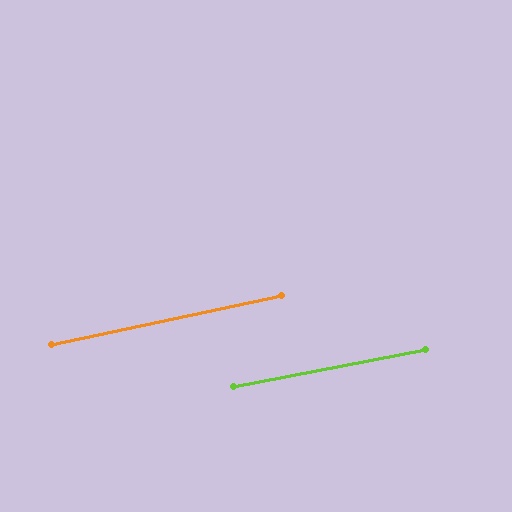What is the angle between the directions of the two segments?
Approximately 1 degree.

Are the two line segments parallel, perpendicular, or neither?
Parallel — their directions differ by only 1.2°.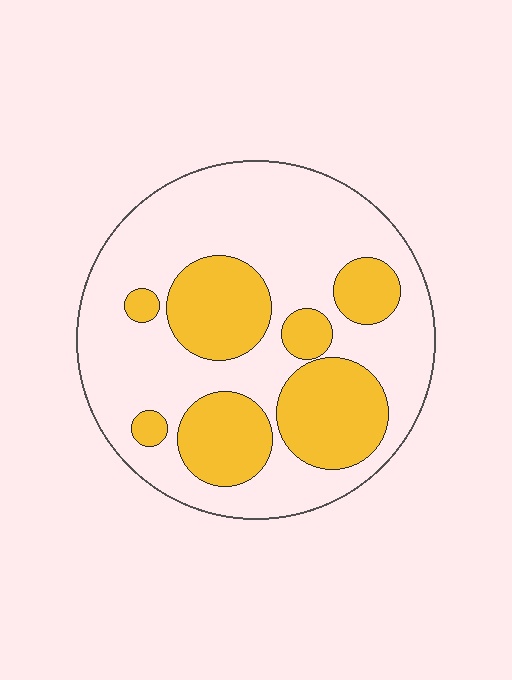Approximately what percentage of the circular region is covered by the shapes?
Approximately 35%.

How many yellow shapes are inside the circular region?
7.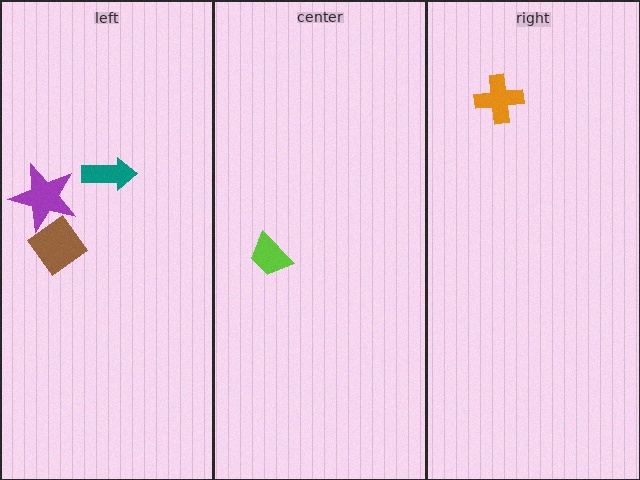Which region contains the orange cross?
The right region.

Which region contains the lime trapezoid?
The center region.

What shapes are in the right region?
The orange cross.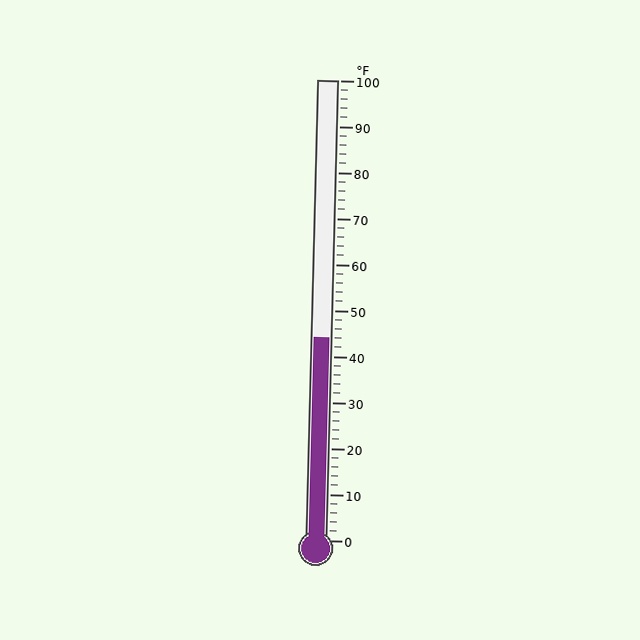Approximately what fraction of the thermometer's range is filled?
The thermometer is filled to approximately 45% of its range.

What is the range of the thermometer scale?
The thermometer scale ranges from 0°F to 100°F.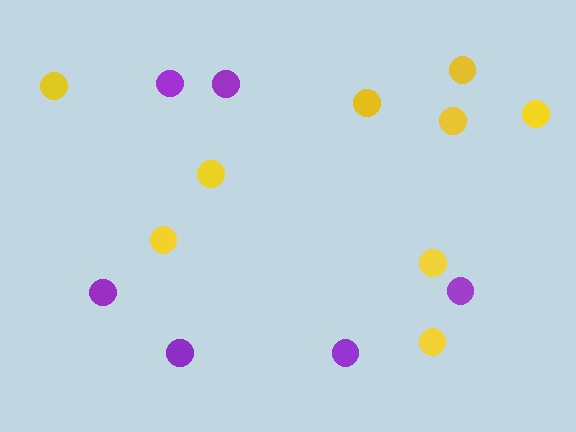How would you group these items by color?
There are 2 groups: one group of yellow circles (9) and one group of purple circles (6).